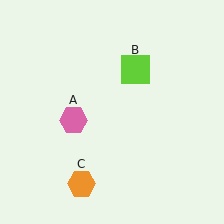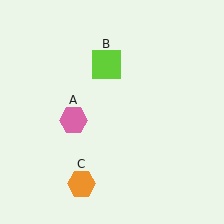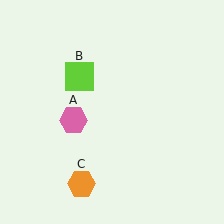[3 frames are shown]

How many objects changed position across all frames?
1 object changed position: lime square (object B).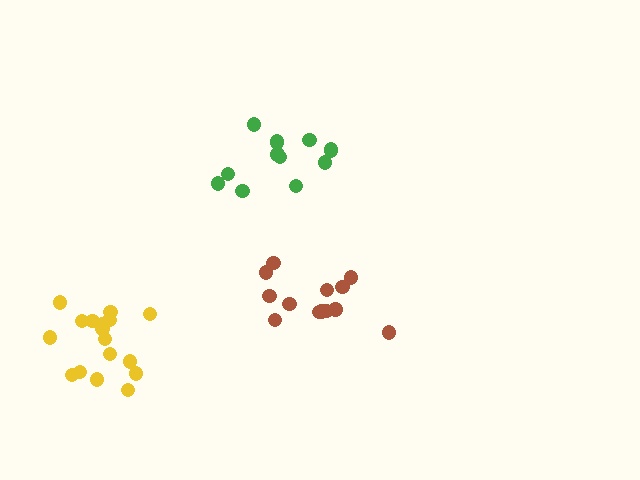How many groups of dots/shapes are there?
There are 3 groups.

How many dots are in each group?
Group 1: 13 dots, Group 2: 17 dots, Group 3: 13 dots (43 total).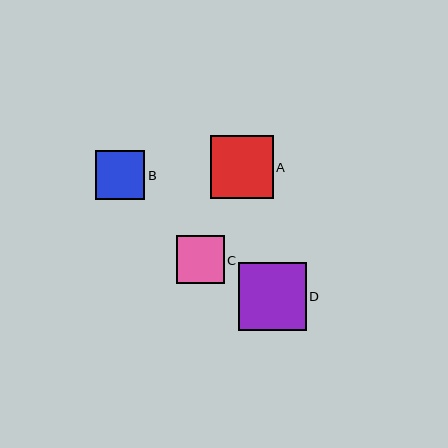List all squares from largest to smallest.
From largest to smallest: D, A, B, C.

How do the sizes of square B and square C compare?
Square B and square C are approximately the same size.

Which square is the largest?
Square D is the largest with a size of approximately 67 pixels.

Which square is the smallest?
Square C is the smallest with a size of approximately 48 pixels.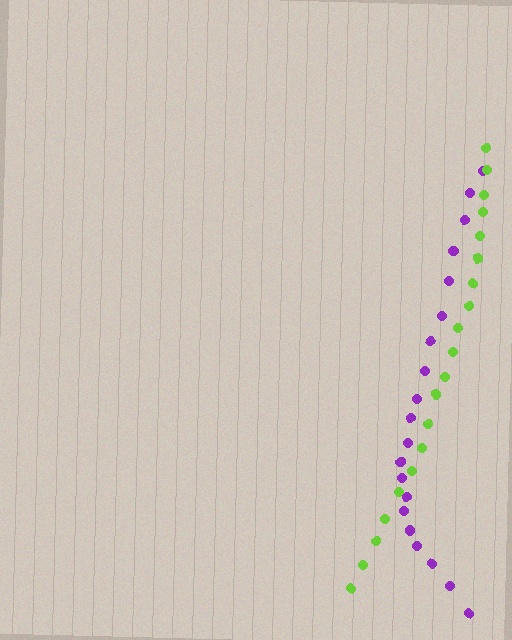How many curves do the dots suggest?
There are 2 distinct paths.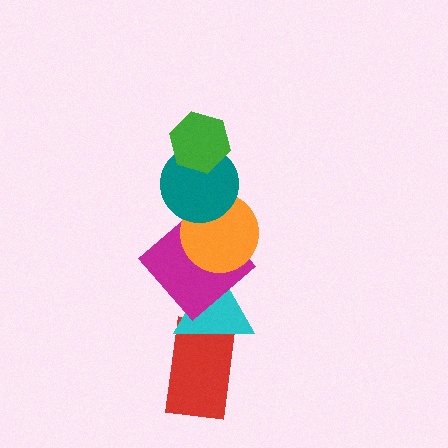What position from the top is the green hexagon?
The green hexagon is 1st from the top.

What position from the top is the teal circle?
The teal circle is 2nd from the top.